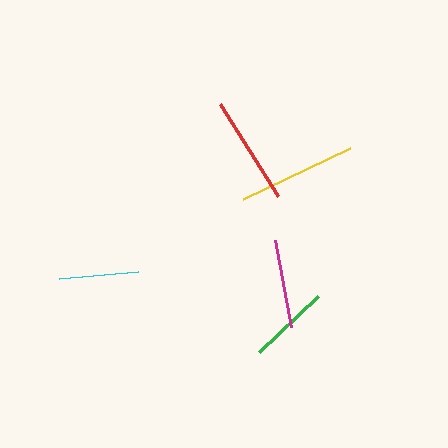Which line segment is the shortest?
The cyan line is the shortest at approximately 79 pixels.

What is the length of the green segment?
The green segment is approximately 82 pixels long.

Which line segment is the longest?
The yellow line is the longest at approximately 119 pixels.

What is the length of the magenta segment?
The magenta segment is approximately 88 pixels long.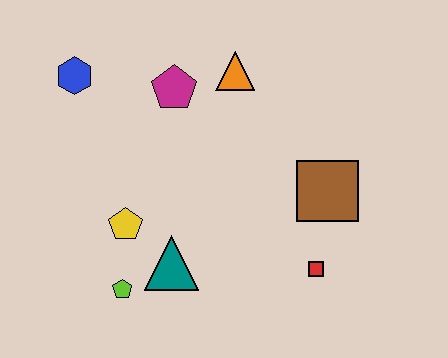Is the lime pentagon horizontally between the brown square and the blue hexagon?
Yes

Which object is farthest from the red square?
The blue hexagon is farthest from the red square.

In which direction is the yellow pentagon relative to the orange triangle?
The yellow pentagon is below the orange triangle.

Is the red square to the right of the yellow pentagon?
Yes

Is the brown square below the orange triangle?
Yes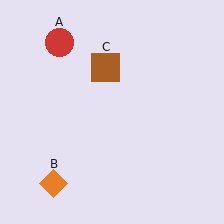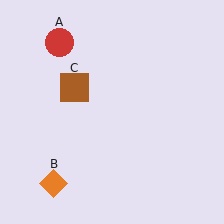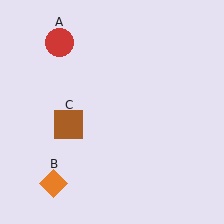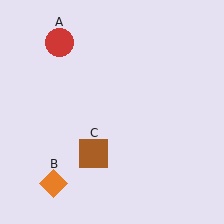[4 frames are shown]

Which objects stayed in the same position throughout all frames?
Red circle (object A) and orange diamond (object B) remained stationary.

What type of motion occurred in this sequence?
The brown square (object C) rotated counterclockwise around the center of the scene.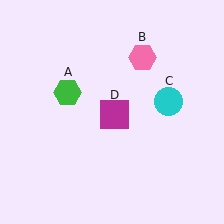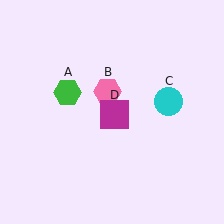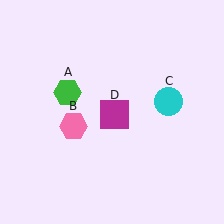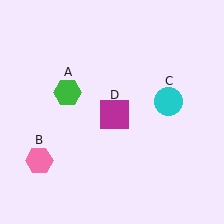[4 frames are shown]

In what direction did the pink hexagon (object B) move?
The pink hexagon (object B) moved down and to the left.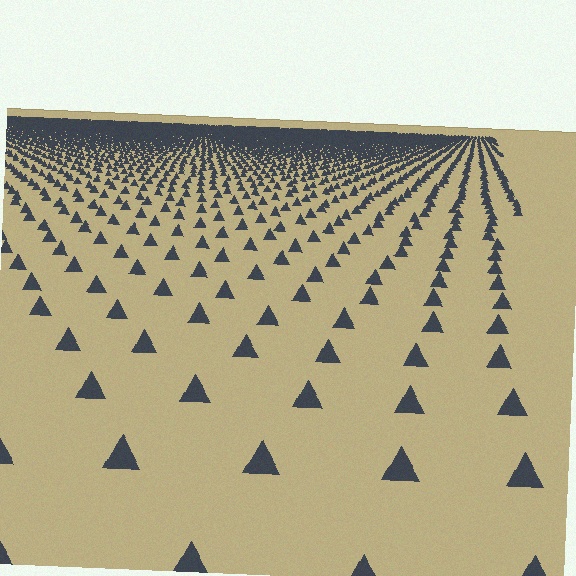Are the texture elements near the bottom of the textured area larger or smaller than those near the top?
Larger. Near the bottom, elements are closer to the viewer and appear at a bigger on-screen size.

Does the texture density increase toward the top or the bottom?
Density increases toward the top.